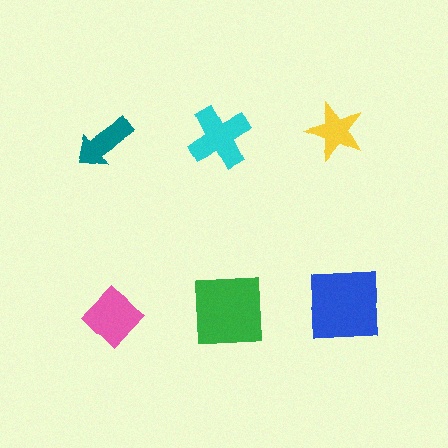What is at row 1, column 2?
A cyan cross.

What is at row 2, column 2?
A green square.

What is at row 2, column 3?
A blue square.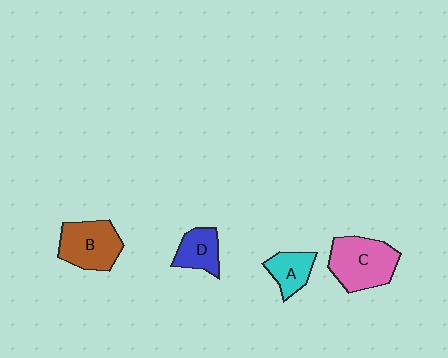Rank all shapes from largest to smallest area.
From largest to smallest: C (pink), B (brown), D (blue), A (cyan).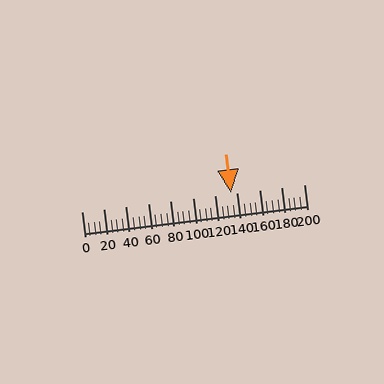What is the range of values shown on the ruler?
The ruler shows values from 0 to 200.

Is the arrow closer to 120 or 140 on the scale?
The arrow is closer to 140.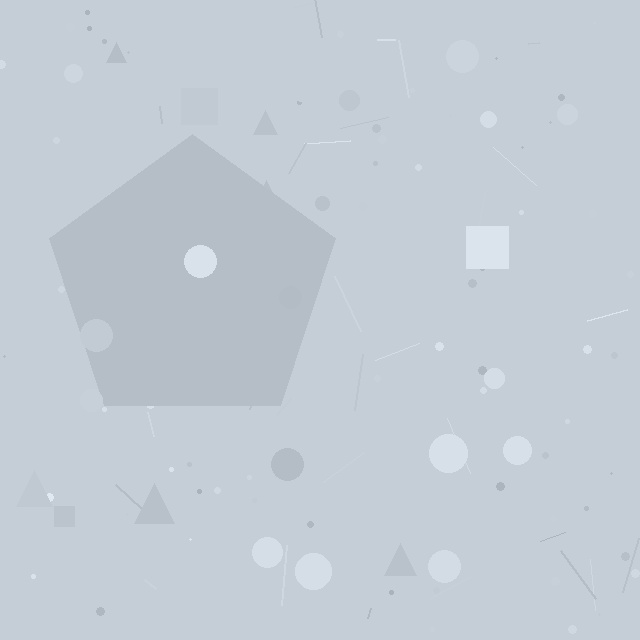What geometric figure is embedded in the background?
A pentagon is embedded in the background.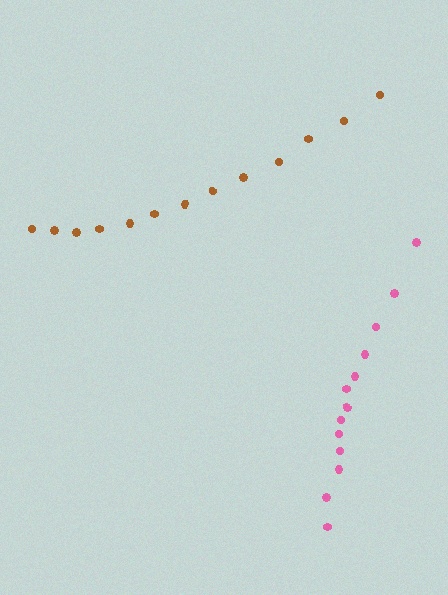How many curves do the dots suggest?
There are 2 distinct paths.